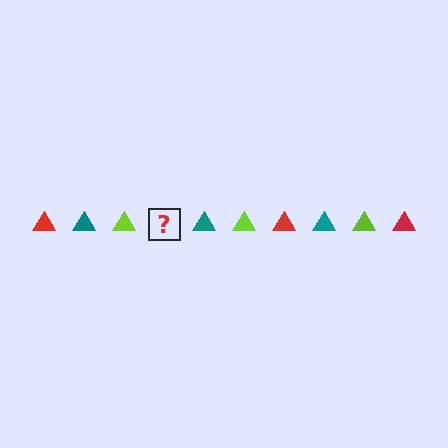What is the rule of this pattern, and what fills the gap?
The rule is that the pattern cycles through red, teal, lime triangles. The gap should be filled with a red triangle.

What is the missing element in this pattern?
The missing element is a red triangle.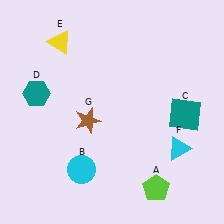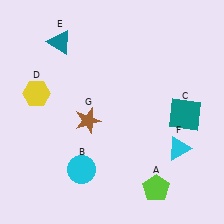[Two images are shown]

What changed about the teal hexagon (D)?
In Image 1, D is teal. In Image 2, it changed to yellow.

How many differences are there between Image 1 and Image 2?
There are 2 differences between the two images.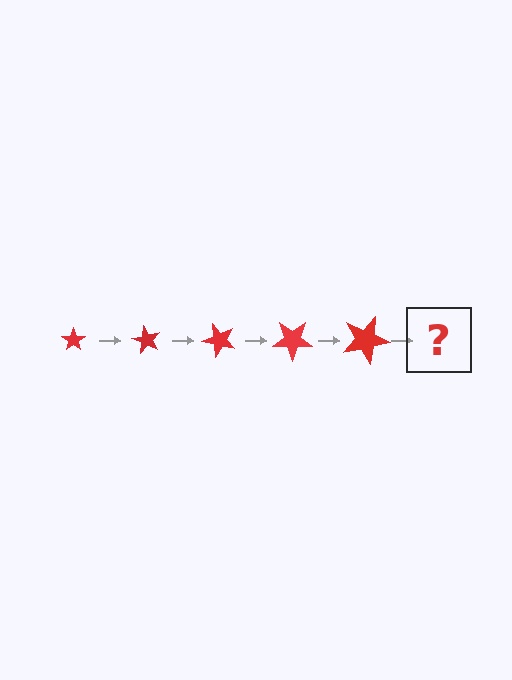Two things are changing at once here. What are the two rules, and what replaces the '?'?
The two rules are that the star grows larger each step and it rotates 60 degrees each step. The '?' should be a star, larger than the previous one and rotated 300 degrees from the start.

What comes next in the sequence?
The next element should be a star, larger than the previous one and rotated 300 degrees from the start.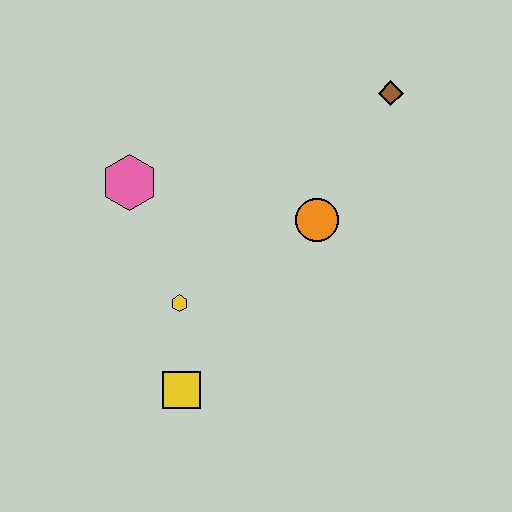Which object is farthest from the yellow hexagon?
The brown diamond is farthest from the yellow hexagon.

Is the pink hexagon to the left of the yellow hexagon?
Yes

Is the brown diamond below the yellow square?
No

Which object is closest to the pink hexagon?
The yellow hexagon is closest to the pink hexagon.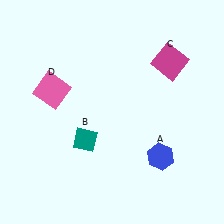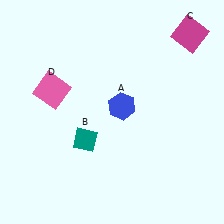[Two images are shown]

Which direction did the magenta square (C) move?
The magenta square (C) moved up.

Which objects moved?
The objects that moved are: the blue hexagon (A), the magenta square (C).